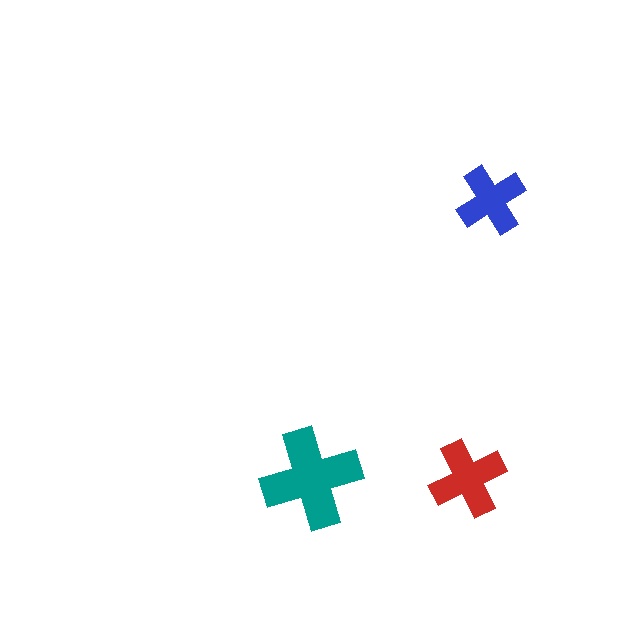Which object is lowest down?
The red cross is bottommost.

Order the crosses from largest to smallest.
the teal one, the red one, the blue one.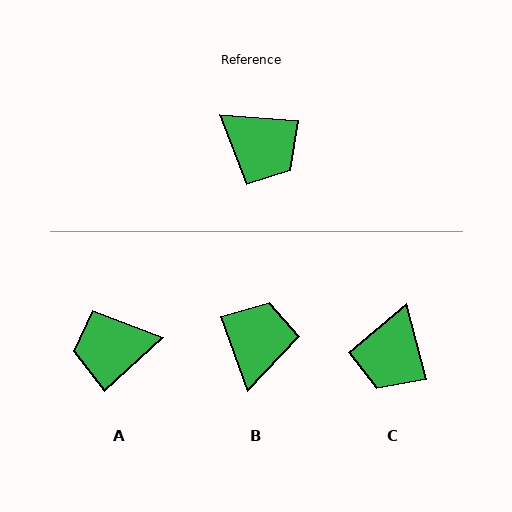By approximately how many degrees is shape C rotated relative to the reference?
Approximately 71 degrees clockwise.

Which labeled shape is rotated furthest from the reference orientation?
A, about 133 degrees away.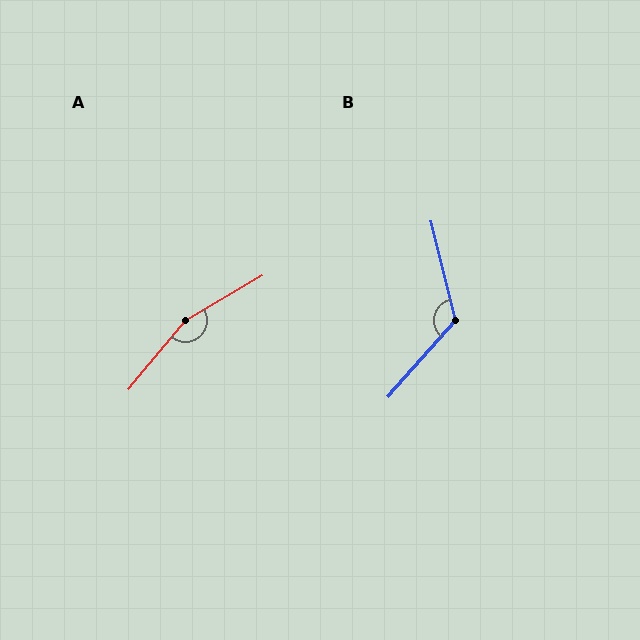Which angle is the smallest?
B, at approximately 125 degrees.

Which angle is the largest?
A, at approximately 160 degrees.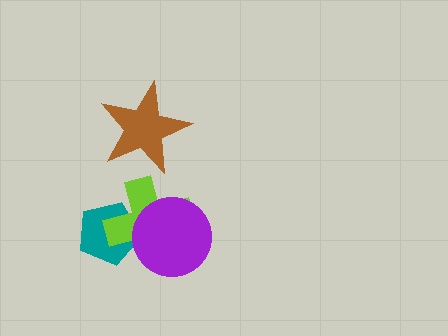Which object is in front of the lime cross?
The purple circle is in front of the lime cross.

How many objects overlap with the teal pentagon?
2 objects overlap with the teal pentagon.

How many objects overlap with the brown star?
0 objects overlap with the brown star.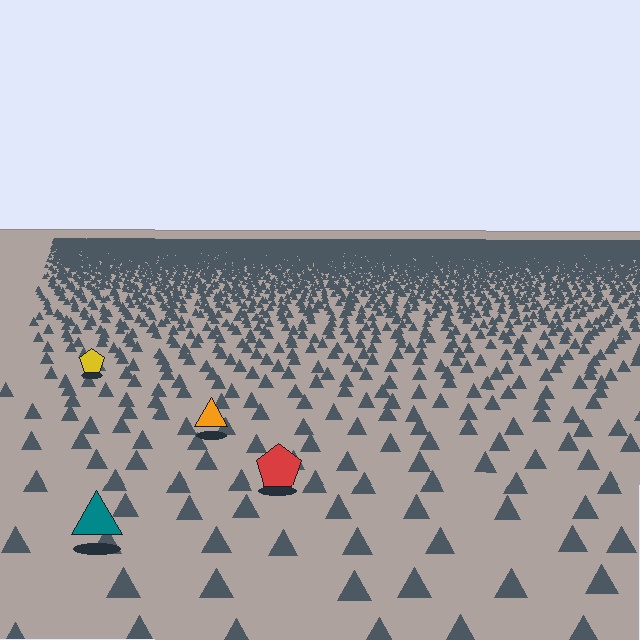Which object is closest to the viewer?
The teal triangle is closest. The texture marks near it are larger and more spread out.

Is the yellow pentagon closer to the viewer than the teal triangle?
No. The teal triangle is closer — you can tell from the texture gradient: the ground texture is coarser near it.